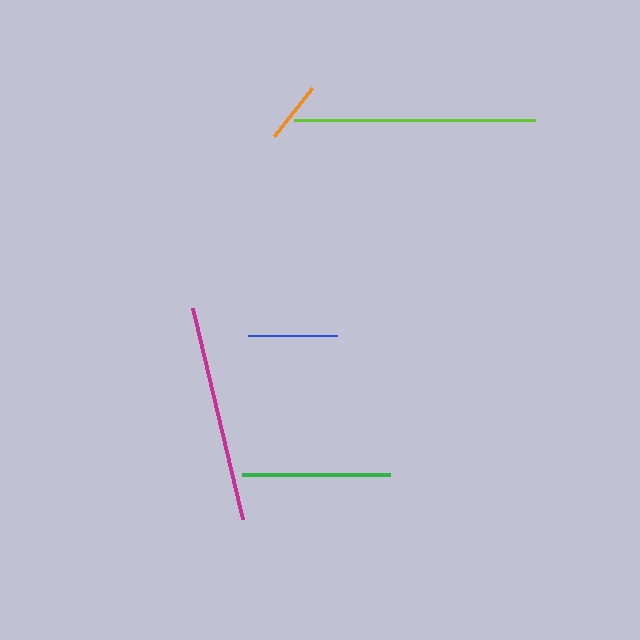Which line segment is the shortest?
The orange line is the shortest at approximately 61 pixels.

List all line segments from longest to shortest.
From longest to shortest: lime, magenta, green, blue, orange.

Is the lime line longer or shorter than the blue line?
The lime line is longer than the blue line.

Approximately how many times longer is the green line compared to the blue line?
The green line is approximately 1.7 times the length of the blue line.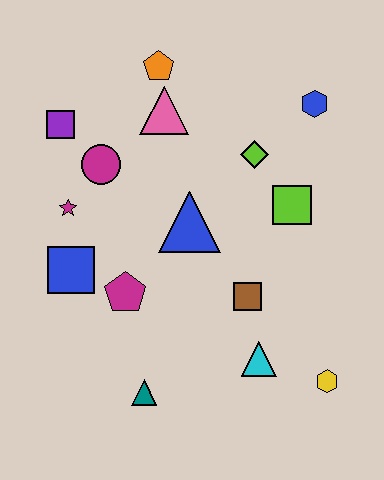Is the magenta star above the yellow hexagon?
Yes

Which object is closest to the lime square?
The lime diamond is closest to the lime square.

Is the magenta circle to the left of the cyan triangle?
Yes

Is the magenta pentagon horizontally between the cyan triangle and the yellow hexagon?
No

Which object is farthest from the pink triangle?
The yellow hexagon is farthest from the pink triangle.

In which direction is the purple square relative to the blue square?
The purple square is above the blue square.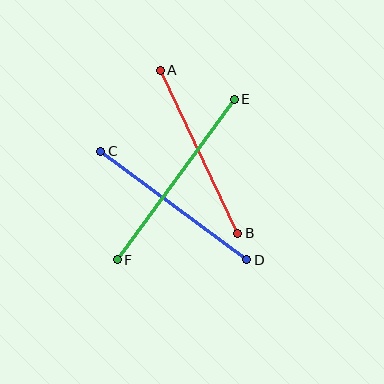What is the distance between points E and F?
The distance is approximately 198 pixels.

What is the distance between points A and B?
The distance is approximately 180 pixels.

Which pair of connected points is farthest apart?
Points E and F are farthest apart.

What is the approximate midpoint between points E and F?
The midpoint is at approximately (176, 180) pixels.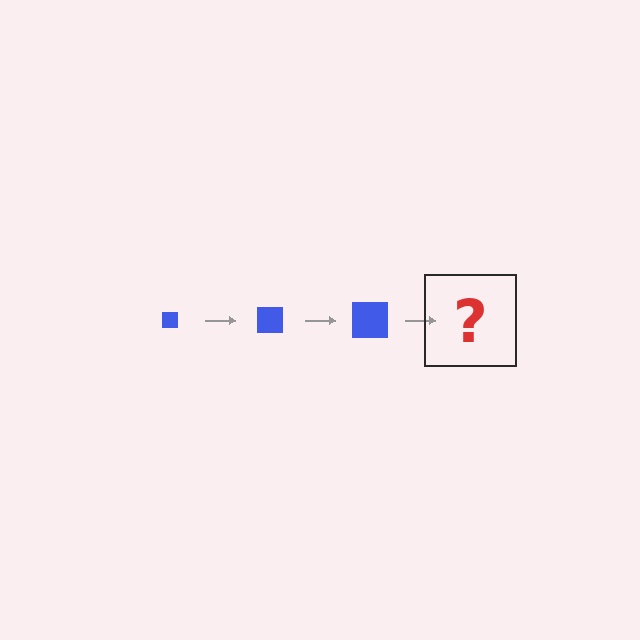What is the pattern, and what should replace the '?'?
The pattern is that the square gets progressively larger each step. The '?' should be a blue square, larger than the previous one.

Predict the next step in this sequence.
The next step is a blue square, larger than the previous one.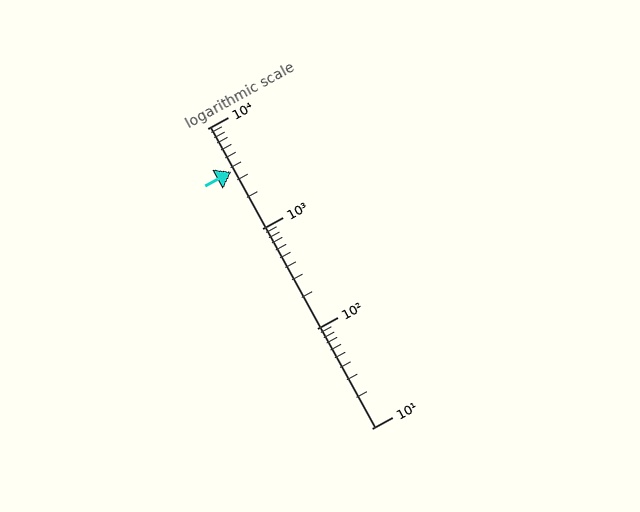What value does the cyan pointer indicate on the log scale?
The pointer indicates approximately 3700.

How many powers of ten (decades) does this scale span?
The scale spans 3 decades, from 10 to 10000.